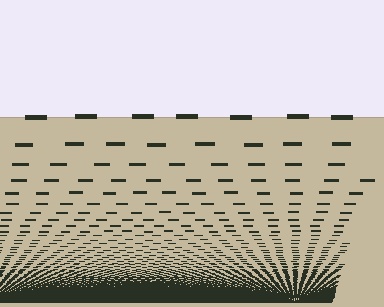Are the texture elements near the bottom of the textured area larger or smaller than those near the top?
Smaller. The gradient is inverted — elements near the bottom are smaller and denser.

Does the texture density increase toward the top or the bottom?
Density increases toward the bottom.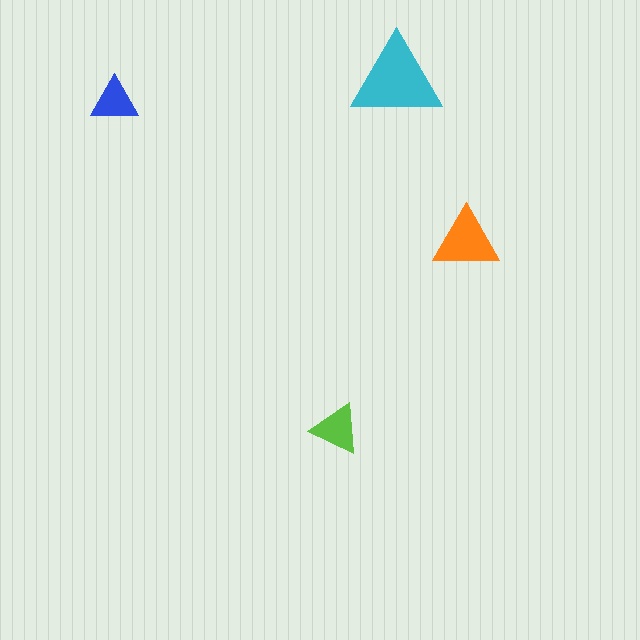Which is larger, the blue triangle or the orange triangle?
The orange one.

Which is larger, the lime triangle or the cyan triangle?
The cyan one.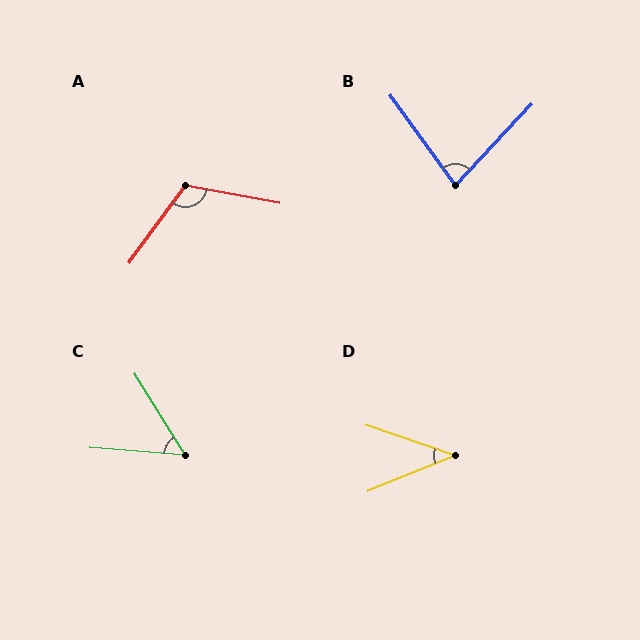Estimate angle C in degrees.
Approximately 54 degrees.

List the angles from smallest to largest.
D (41°), C (54°), B (79°), A (116°).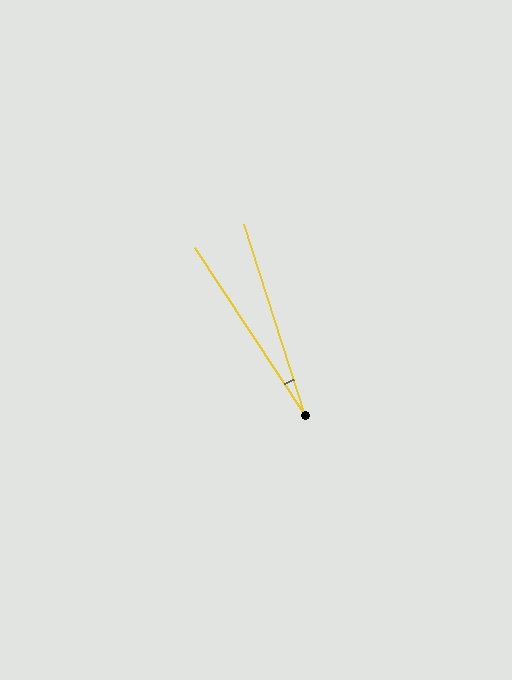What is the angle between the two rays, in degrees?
Approximately 16 degrees.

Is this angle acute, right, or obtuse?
It is acute.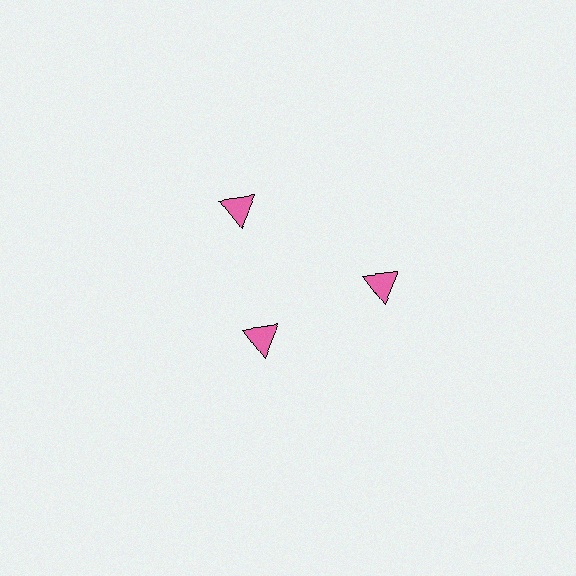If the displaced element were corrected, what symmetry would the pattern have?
It would have 3-fold rotational symmetry — the pattern would map onto itself every 120 degrees.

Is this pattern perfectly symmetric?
No. The 3 pink triangles are arranged in a ring, but one element near the 7 o'clock position is pulled inward toward the center, breaking the 3-fold rotational symmetry.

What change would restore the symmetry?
The symmetry would be restored by moving it outward, back onto the ring so that all 3 triangles sit at equal angles and equal distance from the center.